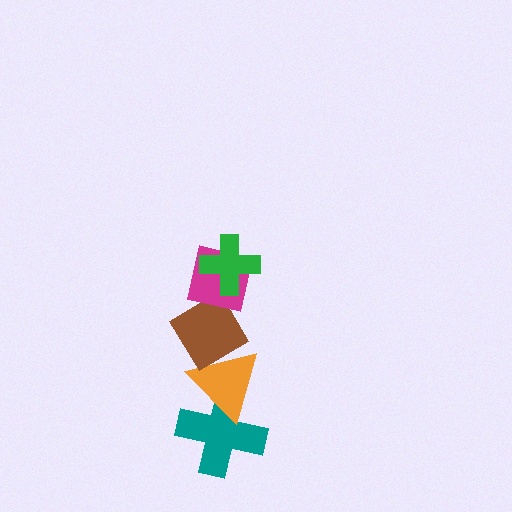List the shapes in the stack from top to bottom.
From top to bottom: the green cross, the magenta square, the brown diamond, the orange triangle, the teal cross.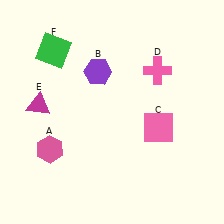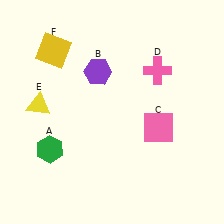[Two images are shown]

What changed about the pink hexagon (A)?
In Image 1, A is pink. In Image 2, it changed to green.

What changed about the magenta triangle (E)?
In Image 1, E is magenta. In Image 2, it changed to yellow.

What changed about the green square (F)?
In Image 1, F is green. In Image 2, it changed to yellow.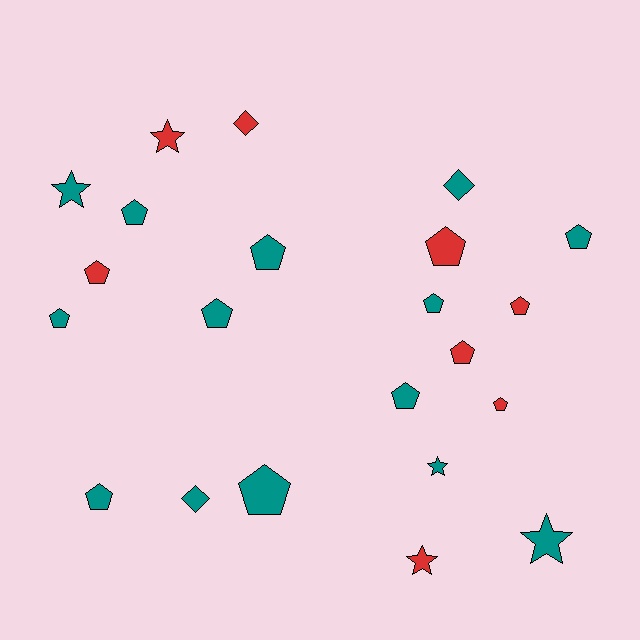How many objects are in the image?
There are 22 objects.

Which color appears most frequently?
Teal, with 14 objects.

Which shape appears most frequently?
Pentagon, with 14 objects.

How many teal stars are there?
There are 3 teal stars.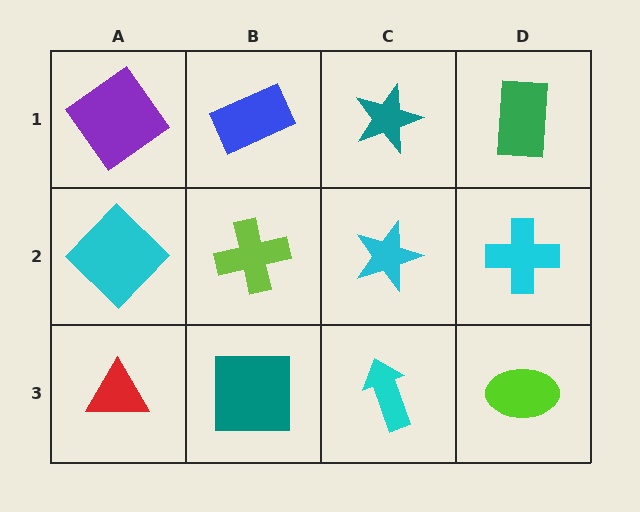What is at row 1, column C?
A teal star.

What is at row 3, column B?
A teal square.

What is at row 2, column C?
A cyan star.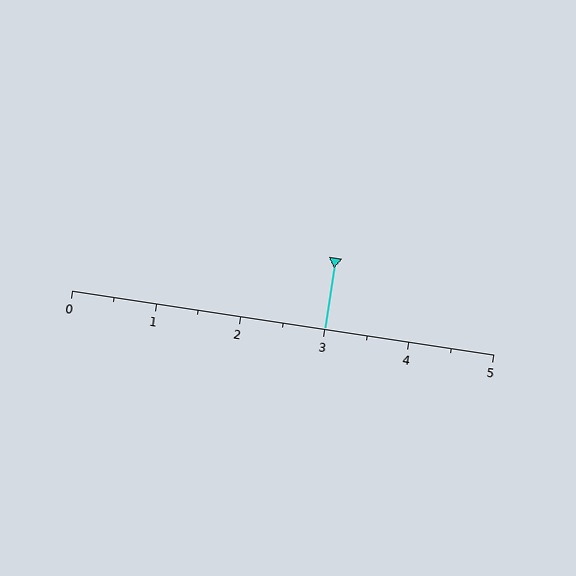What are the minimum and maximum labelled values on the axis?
The axis runs from 0 to 5.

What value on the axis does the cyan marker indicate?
The marker indicates approximately 3.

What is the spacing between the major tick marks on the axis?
The major ticks are spaced 1 apart.